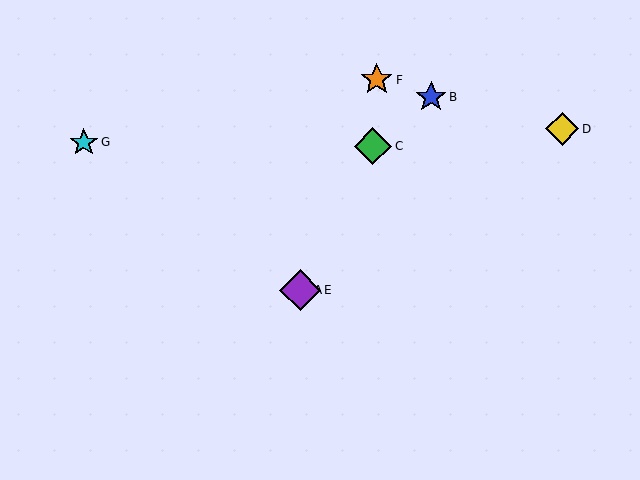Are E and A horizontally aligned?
Yes, both are at y≈290.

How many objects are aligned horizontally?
2 objects (A, E) are aligned horizontally.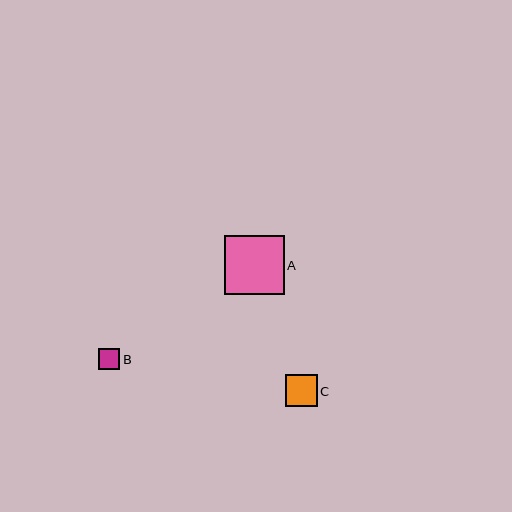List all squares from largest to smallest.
From largest to smallest: A, C, B.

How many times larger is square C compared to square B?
Square C is approximately 1.5 times the size of square B.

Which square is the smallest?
Square B is the smallest with a size of approximately 22 pixels.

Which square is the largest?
Square A is the largest with a size of approximately 59 pixels.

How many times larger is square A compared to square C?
Square A is approximately 1.8 times the size of square C.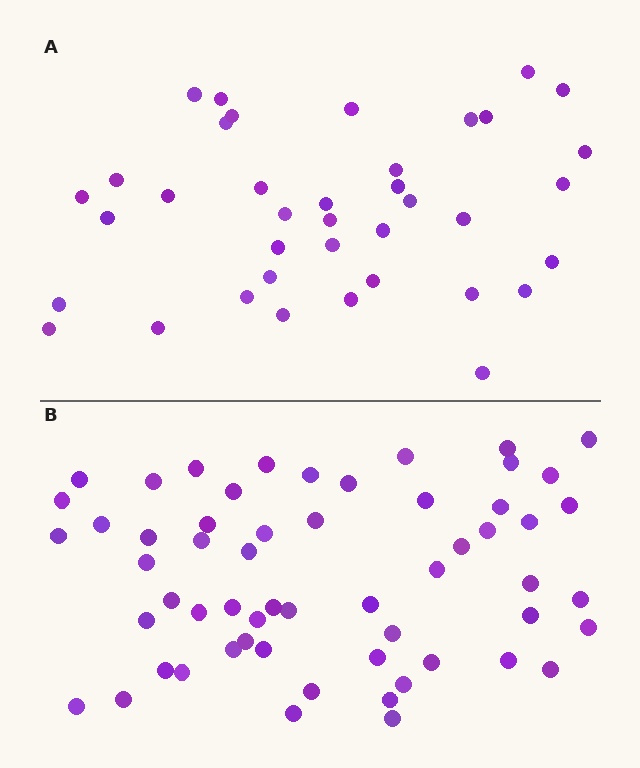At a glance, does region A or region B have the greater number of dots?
Region B (the bottom region) has more dots.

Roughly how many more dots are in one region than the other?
Region B has approximately 20 more dots than region A.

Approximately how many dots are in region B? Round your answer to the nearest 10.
About 60 dots. (The exact count is 58, which rounds to 60.)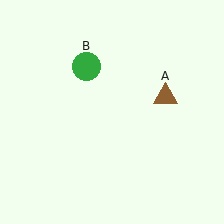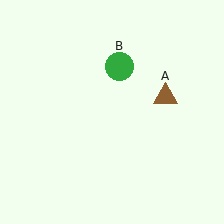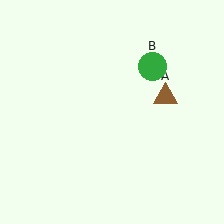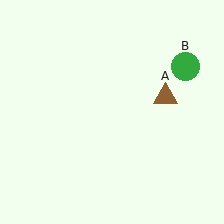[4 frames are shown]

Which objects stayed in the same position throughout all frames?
Brown triangle (object A) remained stationary.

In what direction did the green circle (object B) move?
The green circle (object B) moved right.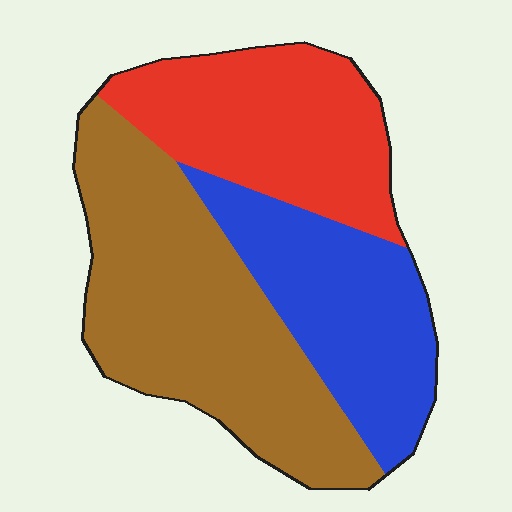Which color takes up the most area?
Brown, at roughly 45%.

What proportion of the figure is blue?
Blue takes up between a sixth and a third of the figure.